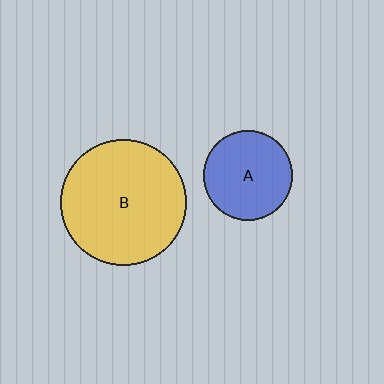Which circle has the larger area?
Circle B (yellow).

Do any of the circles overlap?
No, none of the circles overlap.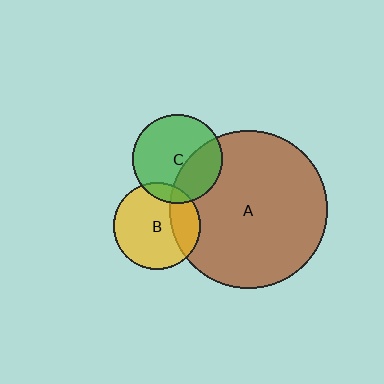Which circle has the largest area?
Circle A (brown).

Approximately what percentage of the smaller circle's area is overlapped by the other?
Approximately 35%.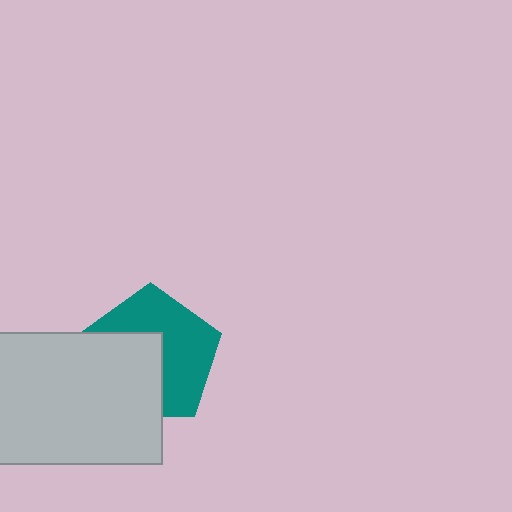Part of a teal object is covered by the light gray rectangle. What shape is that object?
It is a pentagon.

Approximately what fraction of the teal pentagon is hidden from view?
Roughly 46% of the teal pentagon is hidden behind the light gray rectangle.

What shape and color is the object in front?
The object in front is a light gray rectangle.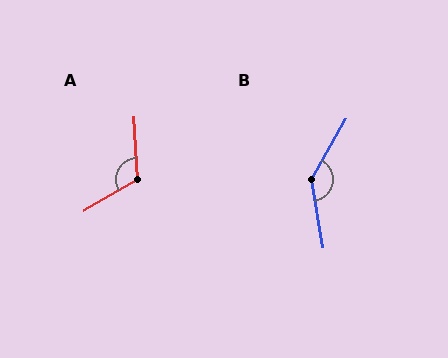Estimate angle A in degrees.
Approximately 118 degrees.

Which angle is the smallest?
A, at approximately 118 degrees.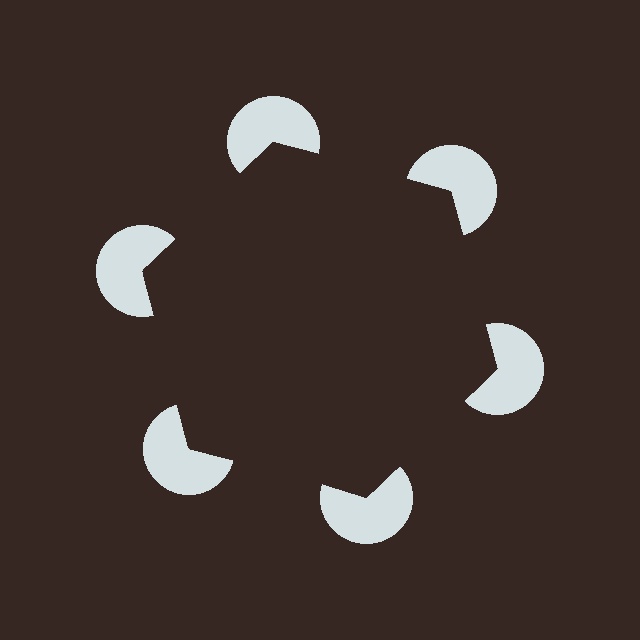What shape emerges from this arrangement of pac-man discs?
An illusory hexagon — its edges are inferred from the aligned wedge cuts in the pac-man discs, not physically drawn.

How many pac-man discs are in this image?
There are 6 — one at each vertex of the illusory hexagon.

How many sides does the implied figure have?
6 sides.